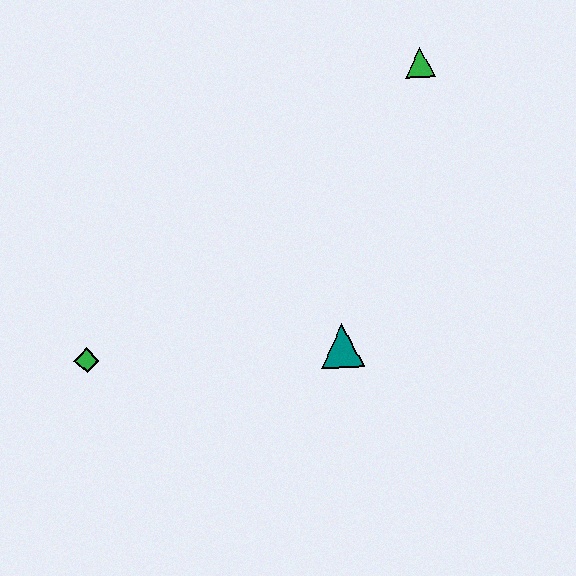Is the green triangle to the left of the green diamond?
No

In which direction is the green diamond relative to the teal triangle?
The green diamond is to the left of the teal triangle.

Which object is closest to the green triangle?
The teal triangle is closest to the green triangle.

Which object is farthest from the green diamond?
The green triangle is farthest from the green diamond.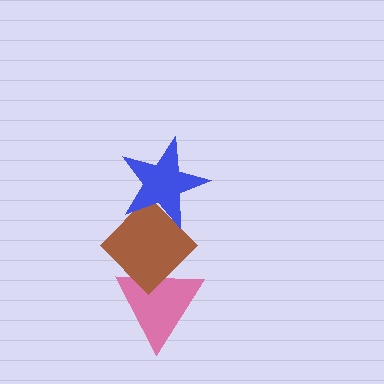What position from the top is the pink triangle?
The pink triangle is 3rd from the top.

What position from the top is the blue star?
The blue star is 1st from the top.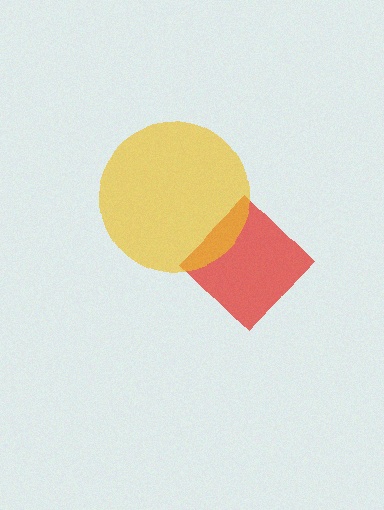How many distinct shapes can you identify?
There are 2 distinct shapes: a red diamond, a yellow circle.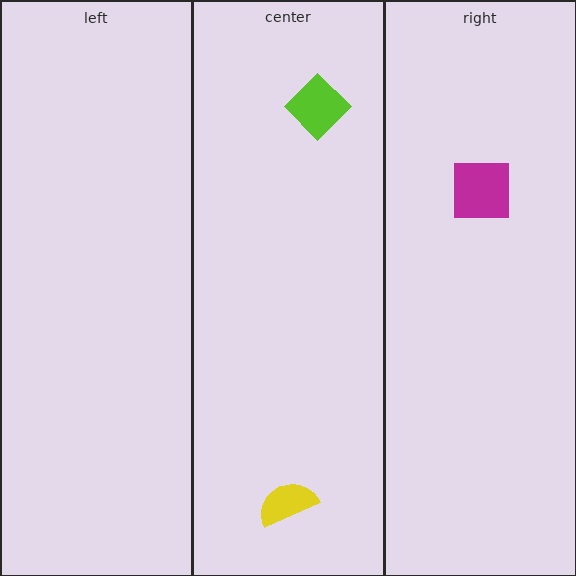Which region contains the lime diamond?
The center region.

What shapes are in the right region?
The magenta square.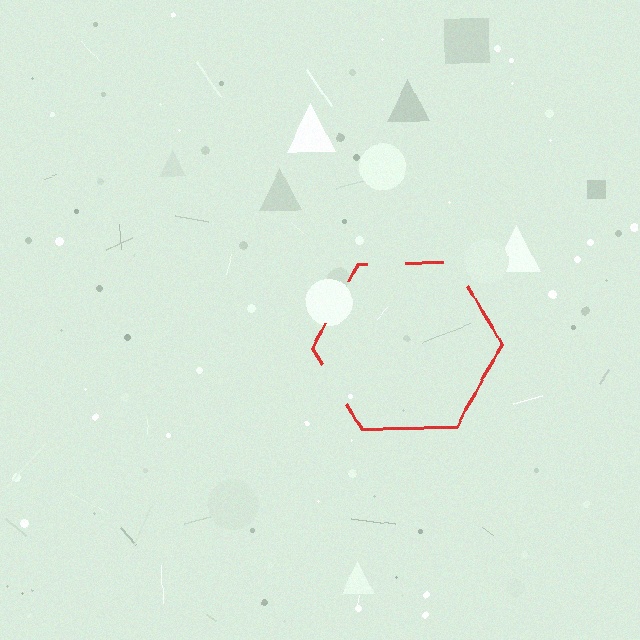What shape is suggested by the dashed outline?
The dashed outline suggests a hexagon.